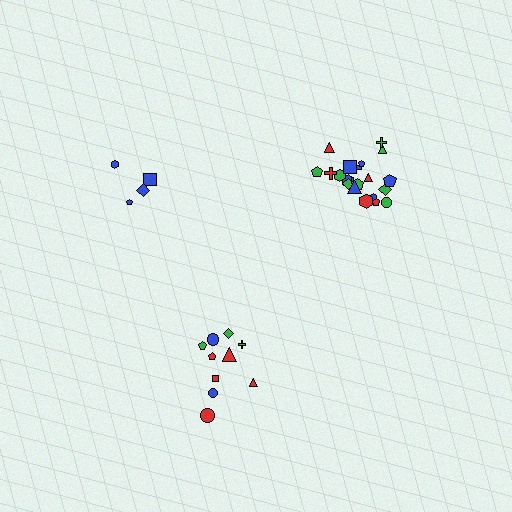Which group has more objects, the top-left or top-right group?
The top-right group.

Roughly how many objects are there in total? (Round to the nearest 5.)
Roughly 35 objects in total.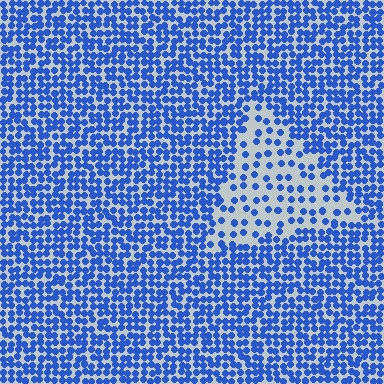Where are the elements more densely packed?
The elements are more densely packed outside the triangle boundary.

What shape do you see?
I see a triangle.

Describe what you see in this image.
The image contains small blue elements arranged at two different densities. A triangle-shaped region is visible where the elements are less densely packed than the surrounding area.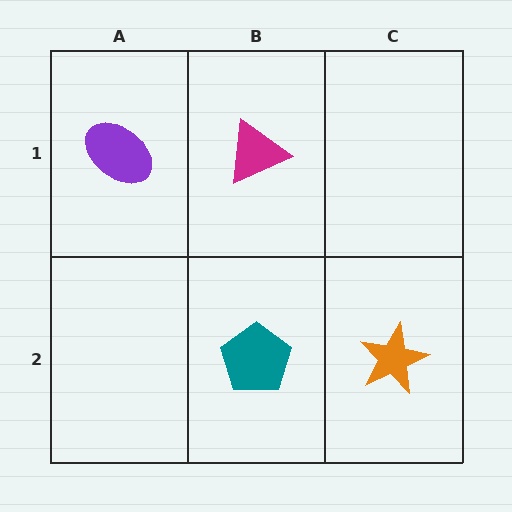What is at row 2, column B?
A teal pentagon.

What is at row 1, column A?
A purple ellipse.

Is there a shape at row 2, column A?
No, that cell is empty.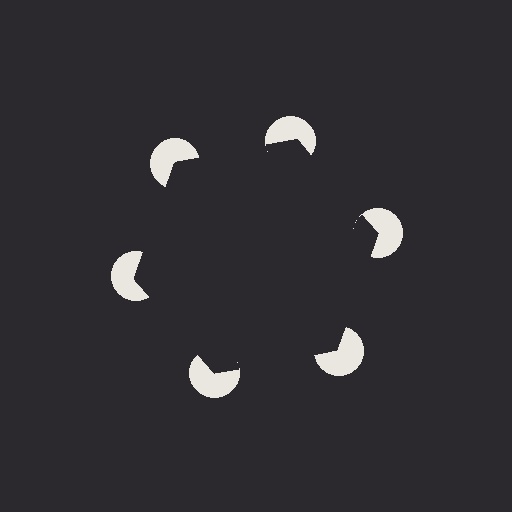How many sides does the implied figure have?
6 sides.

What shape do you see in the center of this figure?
An illusory hexagon — its edges are inferred from the aligned wedge cuts in the pac-man discs, not physically drawn.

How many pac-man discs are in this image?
There are 6 — one at each vertex of the illusory hexagon.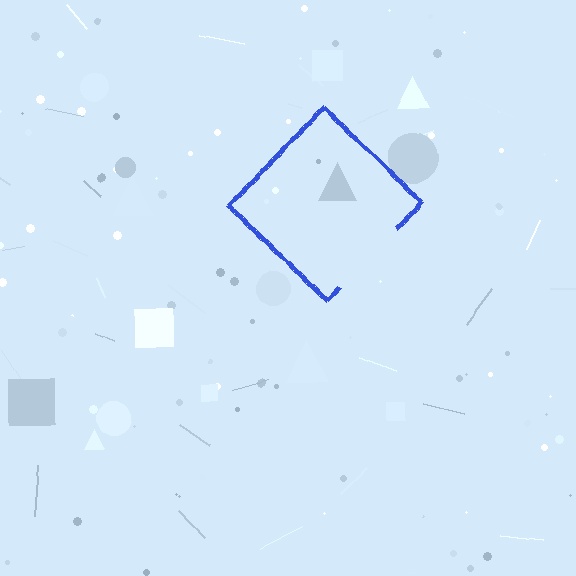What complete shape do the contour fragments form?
The contour fragments form a diamond.